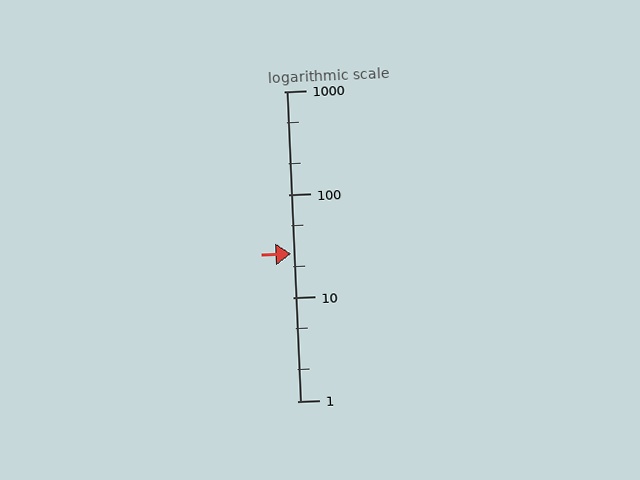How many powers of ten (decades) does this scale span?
The scale spans 3 decades, from 1 to 1000.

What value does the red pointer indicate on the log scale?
The pointer indicates approximately 27.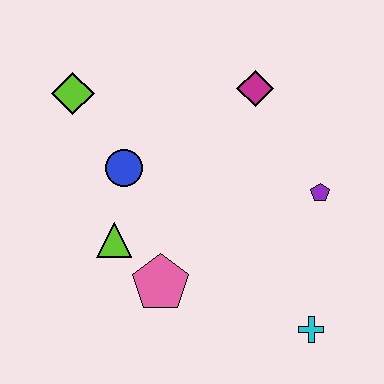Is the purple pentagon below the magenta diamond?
Yes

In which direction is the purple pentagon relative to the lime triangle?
The purple pentagon is to the right of the lime triangle.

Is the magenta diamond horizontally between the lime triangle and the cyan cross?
Yes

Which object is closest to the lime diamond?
The blue circle is closest to the lime diamond.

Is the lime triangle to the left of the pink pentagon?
Yes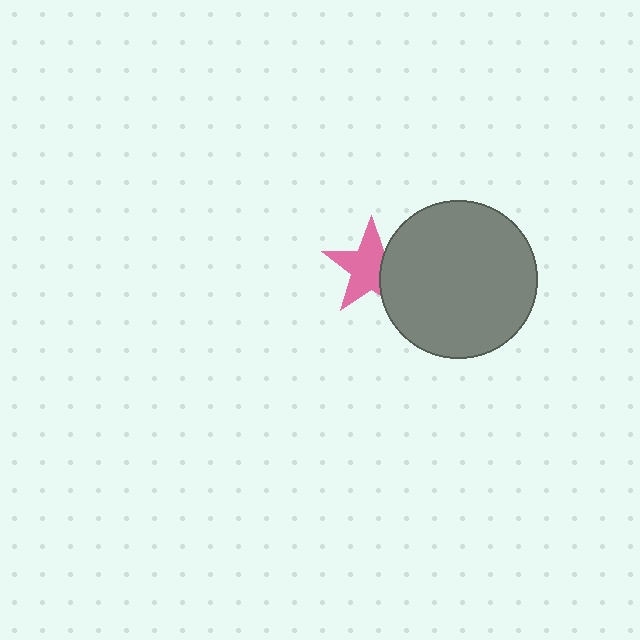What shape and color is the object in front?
The object in front is a gray circle.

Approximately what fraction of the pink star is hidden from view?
Roughly 32% of the pink star is hidden behind the gray circle.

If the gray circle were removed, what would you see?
You would see the complete pink star.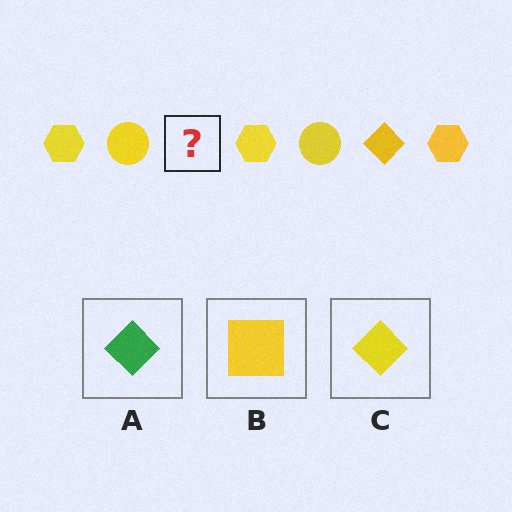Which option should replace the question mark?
Option C.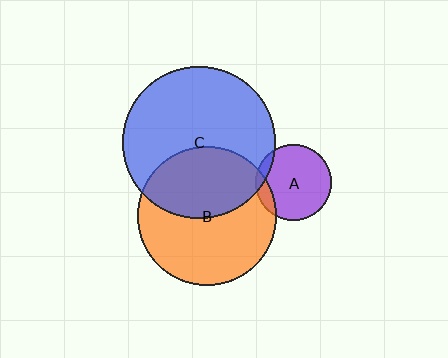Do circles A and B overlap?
Yes.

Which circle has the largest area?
Circle C (blue).